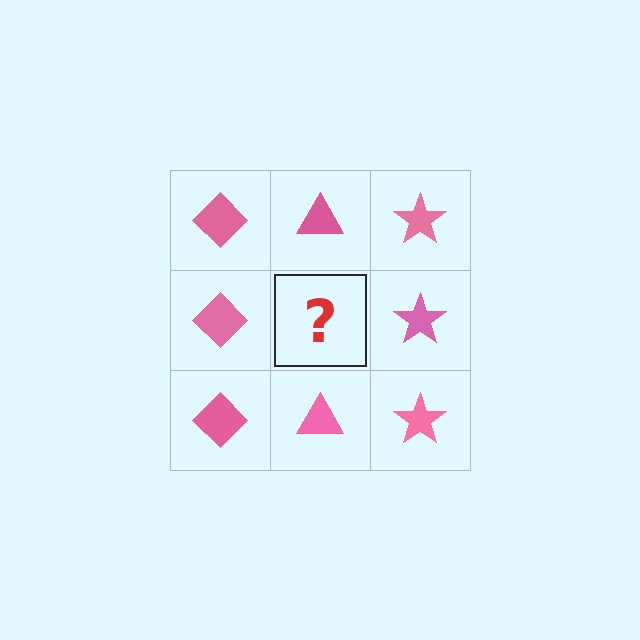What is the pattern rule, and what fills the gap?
The rule is that each column has a consistent shape. The gap should be filled with a pink triangle.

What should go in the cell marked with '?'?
The missing cell should contain a pink triangle.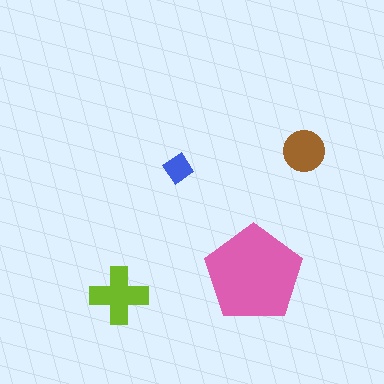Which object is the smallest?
The blue diamond.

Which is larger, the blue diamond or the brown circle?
The brown circle.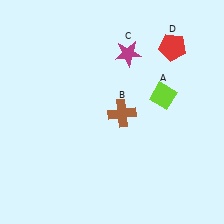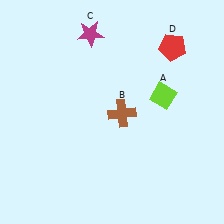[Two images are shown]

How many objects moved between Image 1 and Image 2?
1 object moved between the two images.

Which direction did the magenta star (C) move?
The magenta star (C) moved left.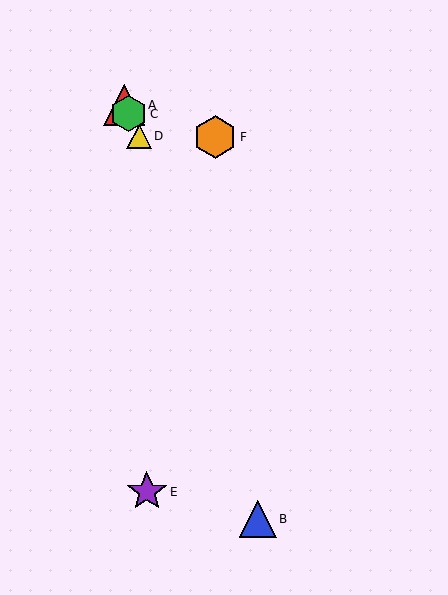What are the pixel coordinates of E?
Object E is at (147, 492).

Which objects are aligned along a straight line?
Objects A, C, D are aligned along a straight line.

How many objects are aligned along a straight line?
3 objects (A, C, D) are aligned along a straight line.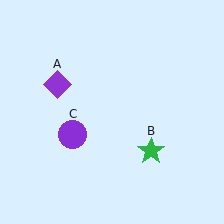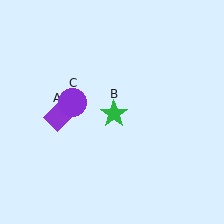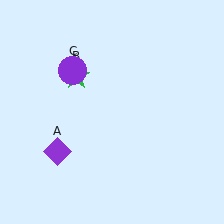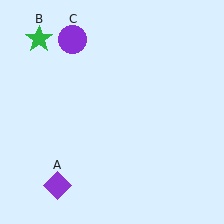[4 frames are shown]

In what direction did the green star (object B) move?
The green star (object B) moved up and to the left.